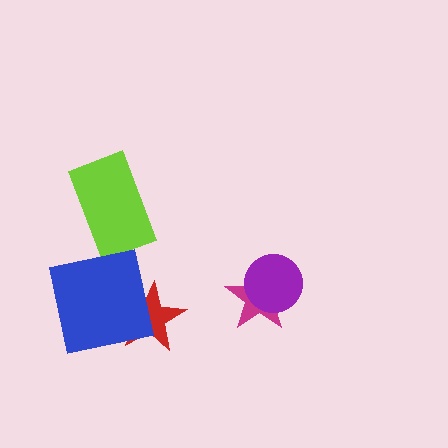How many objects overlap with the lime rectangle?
0 objects overlap with the lime rectangle.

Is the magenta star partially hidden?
Yes, it is partially covered by another shape.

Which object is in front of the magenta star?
The purple circle is in front of the magenta star.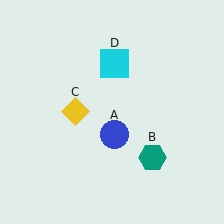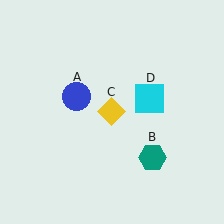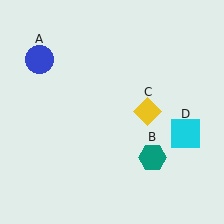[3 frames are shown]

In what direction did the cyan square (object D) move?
The cyan square (object D) moved down and to the right.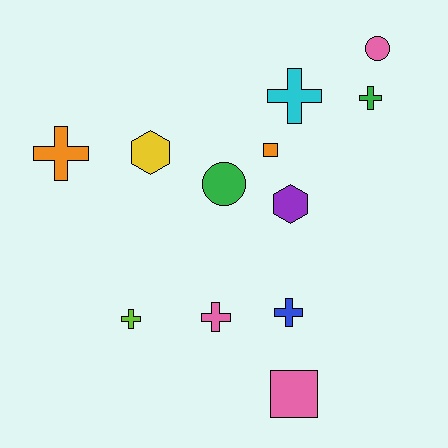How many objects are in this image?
There are 12 objects.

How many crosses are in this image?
There are 6 crosses.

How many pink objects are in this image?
There are 3 pink objects.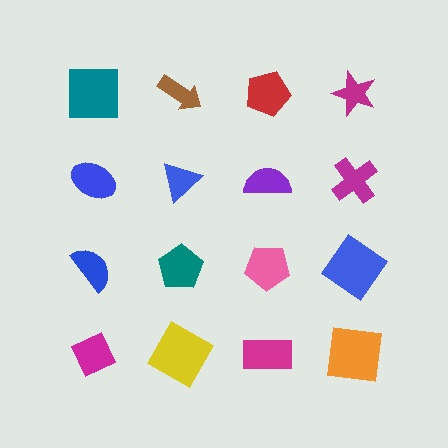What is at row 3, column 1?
A blue semicircle.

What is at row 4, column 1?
A magenta diamond.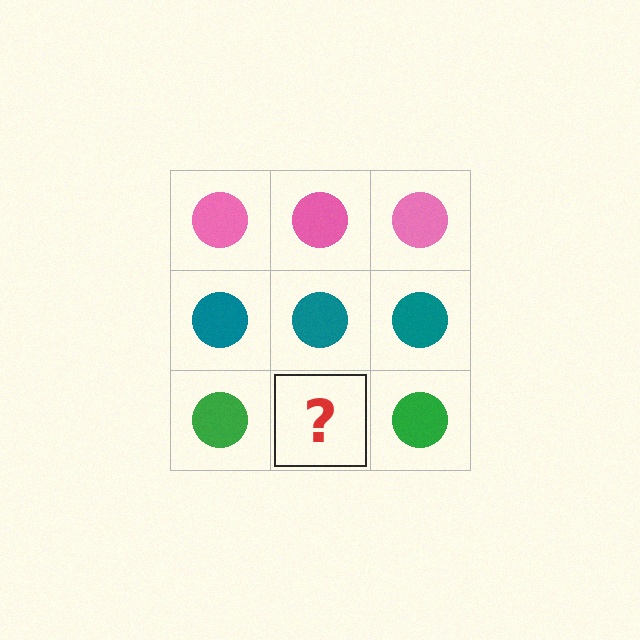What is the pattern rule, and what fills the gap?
The rule is that each row has a consistent color. The gap should be filled with a green circle.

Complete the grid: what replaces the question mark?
The question mark should be replaced with a green circle.